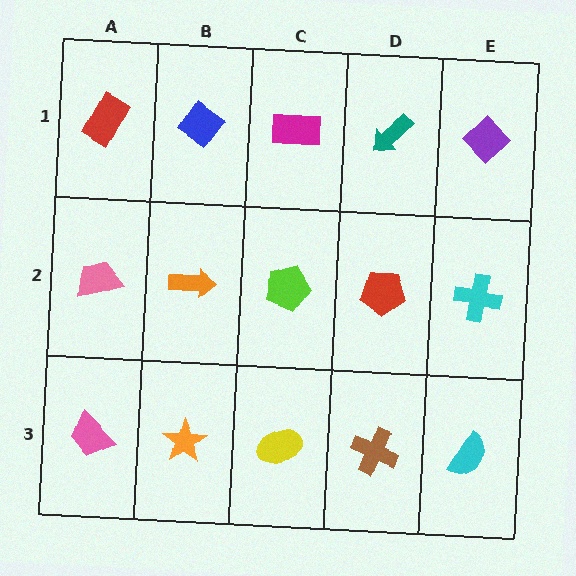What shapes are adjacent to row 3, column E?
A cyan cross (row 2, column E), a brown cross (row 3, column D).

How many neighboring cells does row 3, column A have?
2.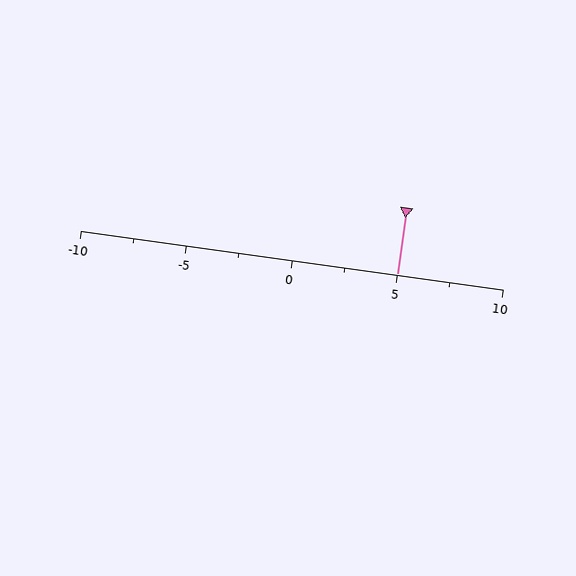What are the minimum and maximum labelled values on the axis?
The axis runs from -10 to 10.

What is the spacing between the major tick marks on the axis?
The major ticks are spaced 5 apart.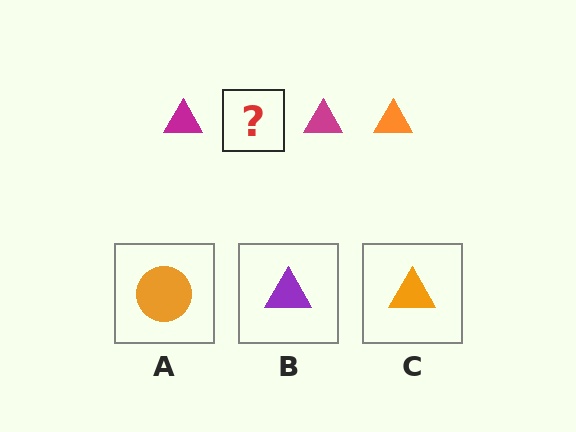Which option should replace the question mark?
Option C.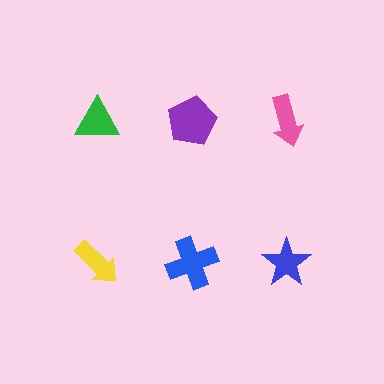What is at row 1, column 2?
A purple pentagon.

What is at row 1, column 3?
A pink arrow.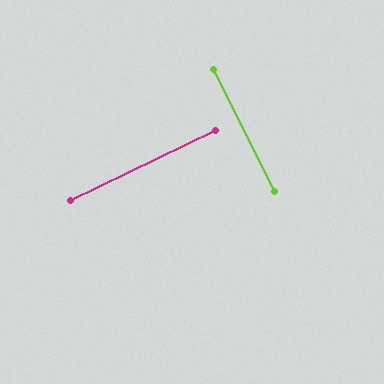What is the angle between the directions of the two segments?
Approximately 89 degrees.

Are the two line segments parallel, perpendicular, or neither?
Perpendicular — they meet at approximately 89°.